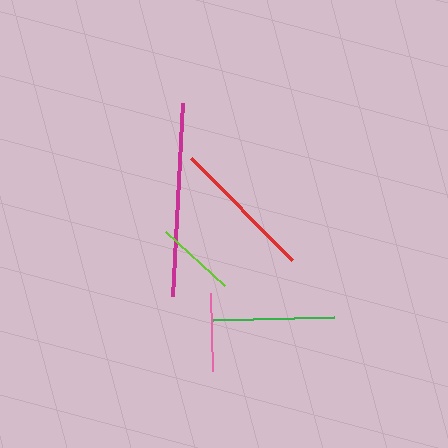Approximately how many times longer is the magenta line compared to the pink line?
The magenta line is approximately 2.5 times the length of the pink line.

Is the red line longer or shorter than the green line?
The red line is longer than the green line.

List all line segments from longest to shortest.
From longest to shortest: magenta, red, green, lime, pink.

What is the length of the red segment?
The red segment is approximately 144 pixels long.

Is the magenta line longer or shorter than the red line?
The magenta line is longer than the red line.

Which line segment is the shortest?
The pink line is the shortest at approximately 79 pixels.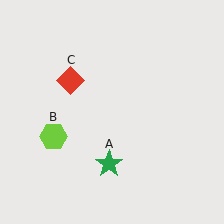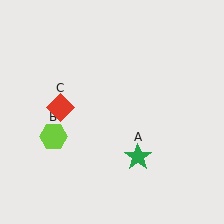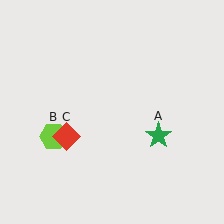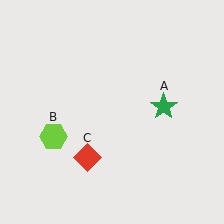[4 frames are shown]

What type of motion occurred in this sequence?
The green star (object A), red diamond (object C) rotated counterclockwise around the center of the scene.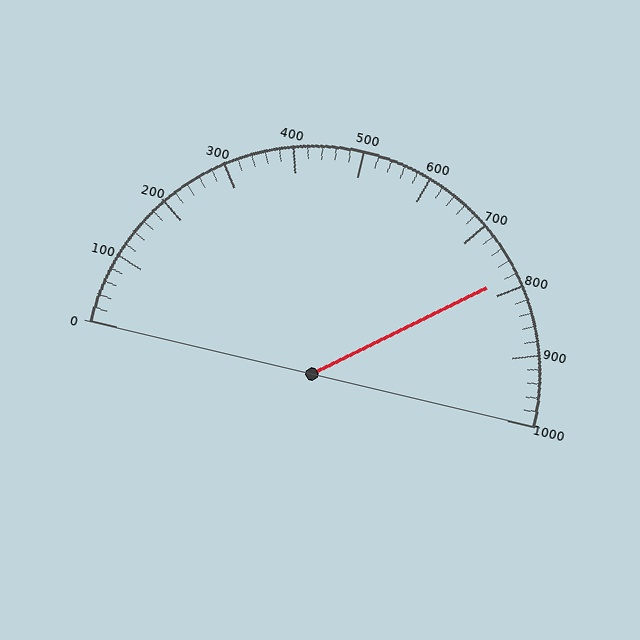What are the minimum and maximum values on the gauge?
The gauge ranges from 0 to 1000.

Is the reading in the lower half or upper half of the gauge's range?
The reading is in the upper half of the range (0 to 1000).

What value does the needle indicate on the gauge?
The needle indicates approximately 780.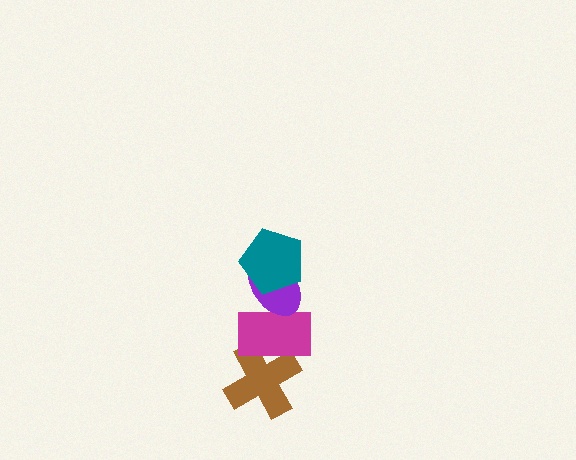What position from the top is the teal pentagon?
The teal pentagon is 1st from the top.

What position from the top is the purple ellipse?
The purple ellipse is 2nd from the top.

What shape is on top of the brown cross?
The magenta rectangle is on top of the brown cross.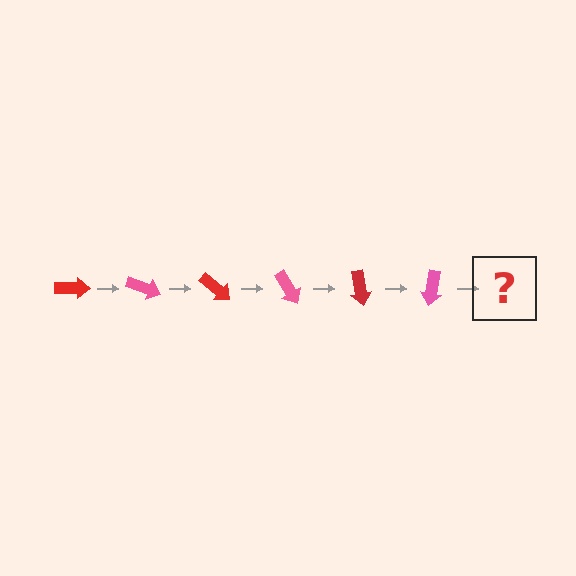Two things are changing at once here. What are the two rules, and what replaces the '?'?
The two rules are that it rotates 20 degrees each step and the color cycles through red and pink. The '?' should be a red arrow, rotated 120 degrees from the start.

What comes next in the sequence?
The next element should be a red arrow, rotated 120 degrees from the start.